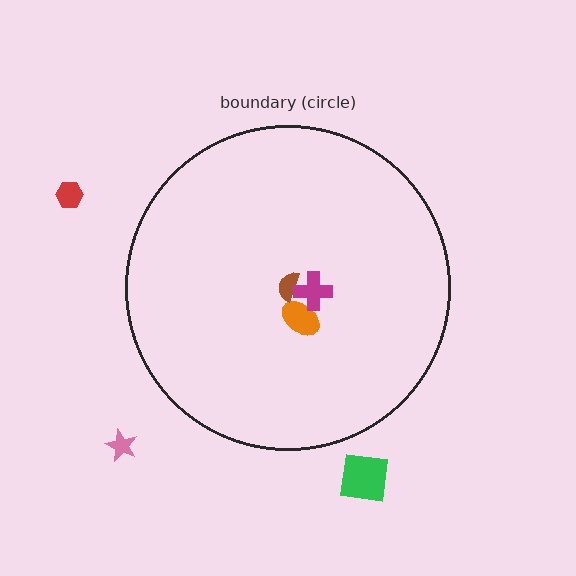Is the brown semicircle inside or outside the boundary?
Inside.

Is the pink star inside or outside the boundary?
Outside.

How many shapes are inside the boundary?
3 inside, 3 outside.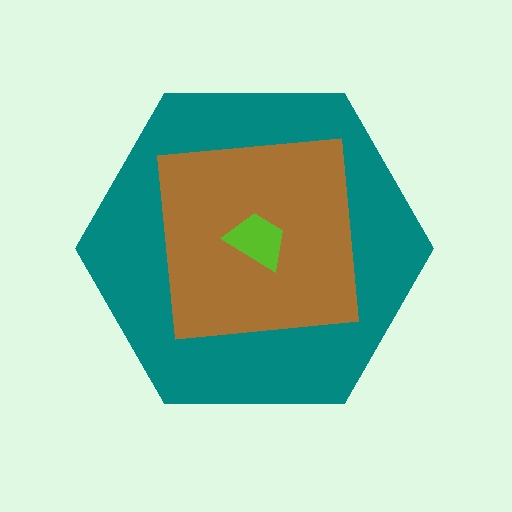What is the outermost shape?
The teal hexagon.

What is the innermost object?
The lime trapezoid.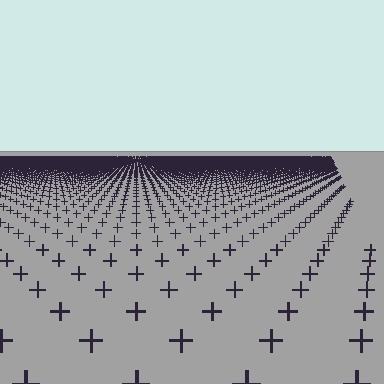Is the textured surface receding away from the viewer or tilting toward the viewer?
The surface is receding away from the viewer. Texture elements get smaller and denser toward the top.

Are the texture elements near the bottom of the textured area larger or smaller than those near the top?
Larger. Near the bottom, elements are closer to the viewer and appear at a bigger on-screen size.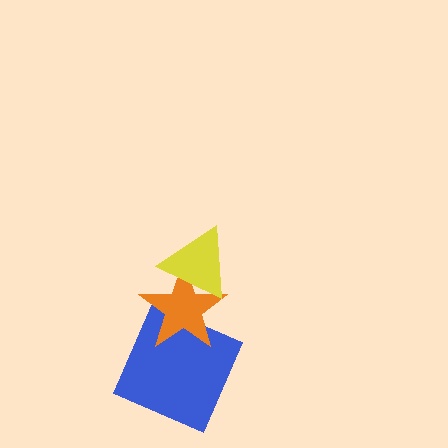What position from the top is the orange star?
The orange star is 2nd from the top.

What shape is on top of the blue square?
The orange star is on top of the blue square.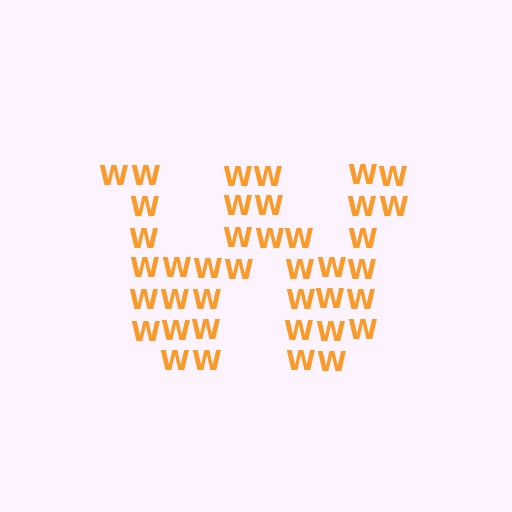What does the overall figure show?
The overall figure shows the letter W.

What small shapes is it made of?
It is made of small letter W's.